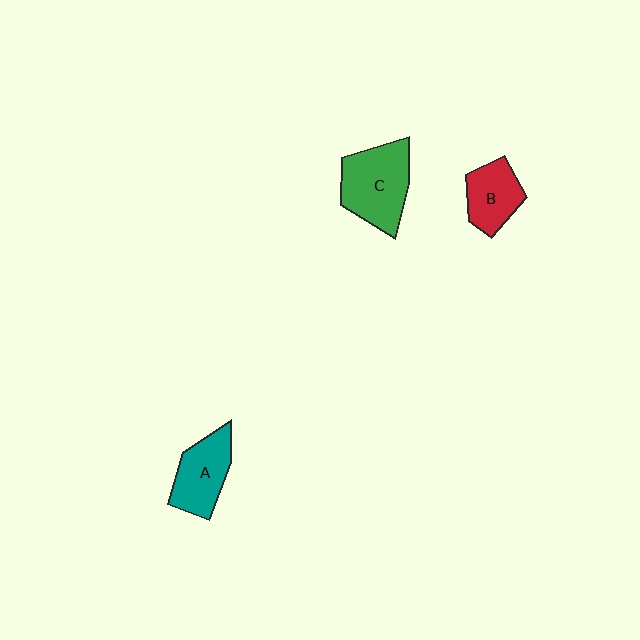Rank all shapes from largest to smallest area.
From largest to smallest: C (green), A (teal), B (red).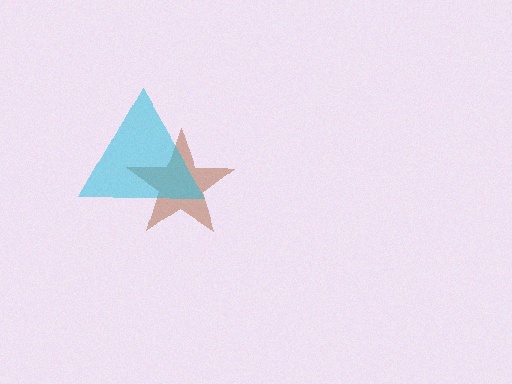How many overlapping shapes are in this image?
There are 2 overlapping shapes in the image.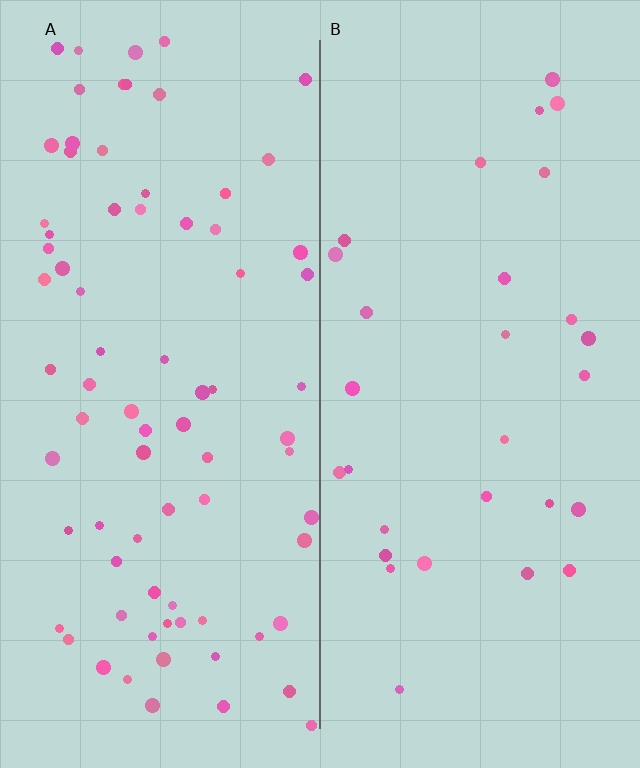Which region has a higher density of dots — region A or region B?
A (the left).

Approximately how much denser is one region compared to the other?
Approximately 2.7× — region A over region B.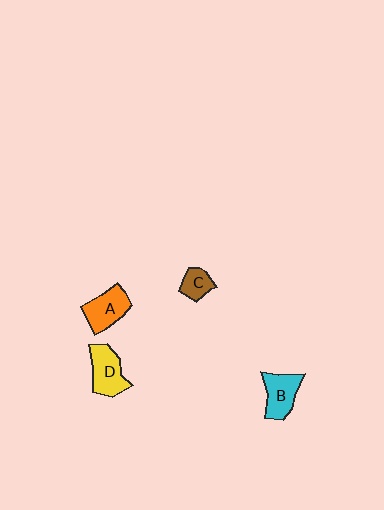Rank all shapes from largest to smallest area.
From largest to smallest: D (yellow), A (orange), B (cyan), C (brown).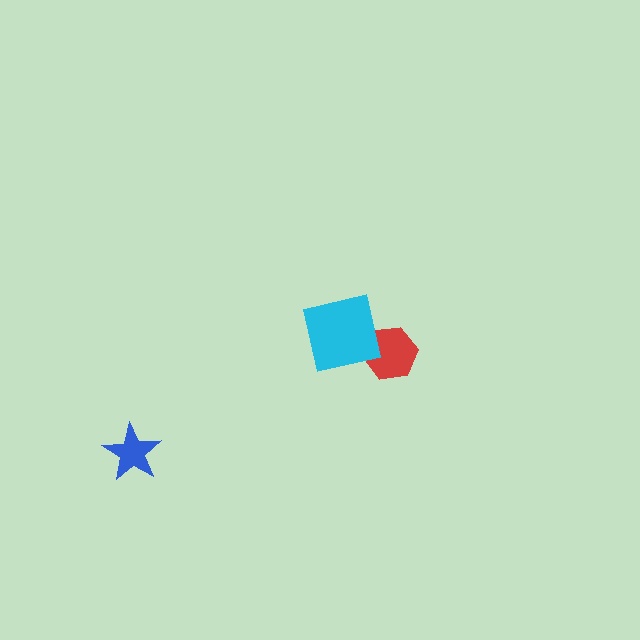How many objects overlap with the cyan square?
1 object overlaps with the cyan square.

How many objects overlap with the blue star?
0 objects overlap with the blue star.